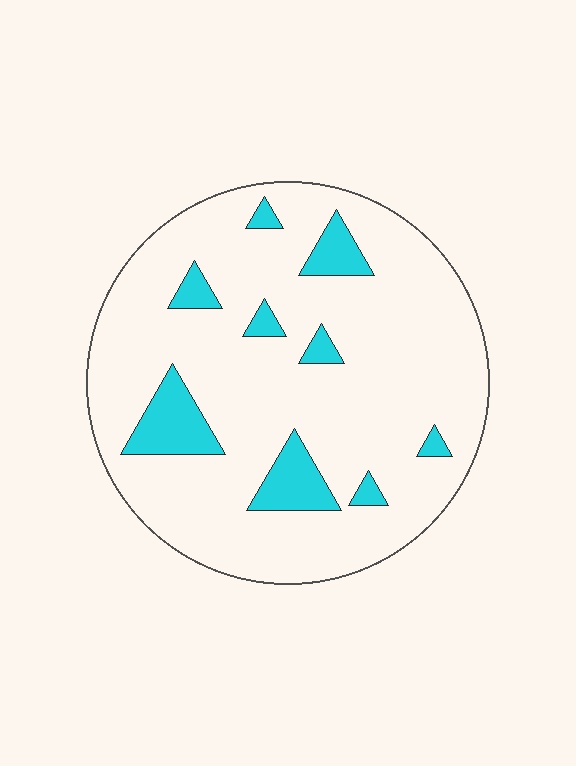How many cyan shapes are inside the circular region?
9.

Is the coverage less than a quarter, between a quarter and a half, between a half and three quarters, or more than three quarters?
Less than a quarter.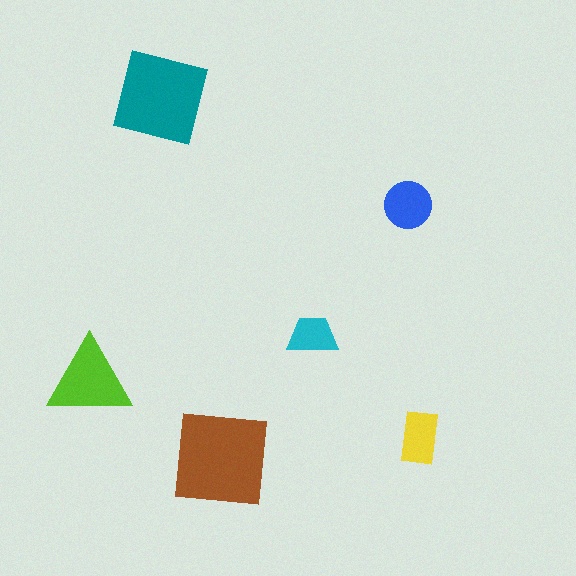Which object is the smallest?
The cyan trapezoid.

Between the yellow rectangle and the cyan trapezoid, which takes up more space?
The yellow rectangle.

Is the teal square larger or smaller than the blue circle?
Larger.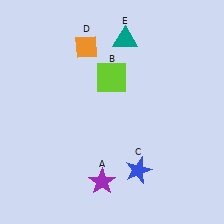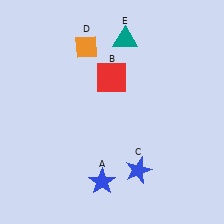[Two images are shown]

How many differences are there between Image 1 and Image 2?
There are 2 differences between the two images.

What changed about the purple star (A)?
In Image 1, A is purple. In Image 2, it changed to blue.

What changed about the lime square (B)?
In Image 1, B is lime. In Image 2, it changed to red.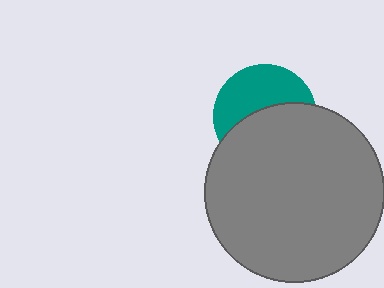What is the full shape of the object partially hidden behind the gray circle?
The partially hidden object is a teal circle.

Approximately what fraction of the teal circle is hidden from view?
Roughly 54% of the teal circle is hidden behind the gray circle.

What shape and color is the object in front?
The object in front is a gray circle.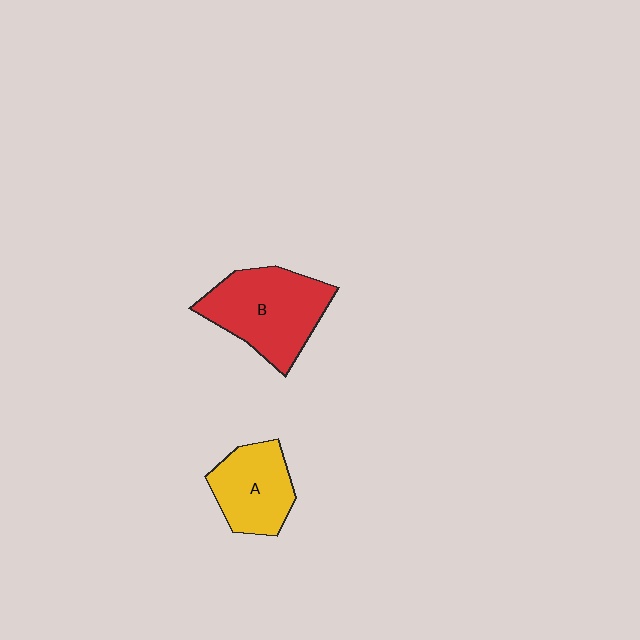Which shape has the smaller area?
Shape A (yellow).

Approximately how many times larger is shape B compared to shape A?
Approximately 1.4 times.